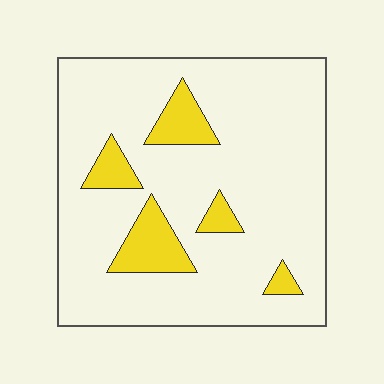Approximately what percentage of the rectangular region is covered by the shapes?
Approximately 15%.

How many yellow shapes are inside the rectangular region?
5.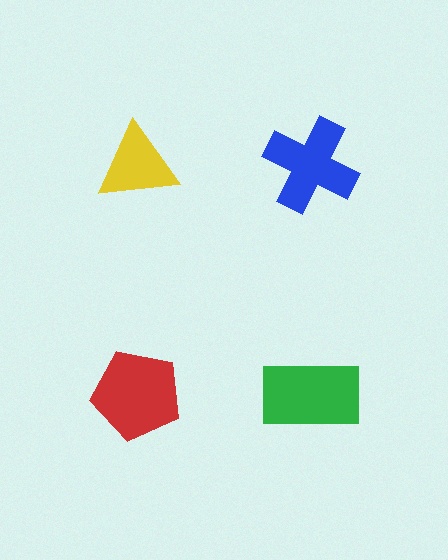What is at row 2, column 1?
A red pentagon.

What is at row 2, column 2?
A green rectangle.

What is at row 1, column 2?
A blue cross.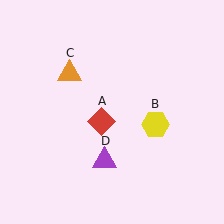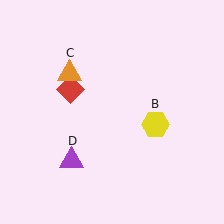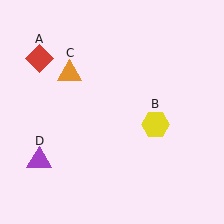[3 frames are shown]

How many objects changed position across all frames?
2 objects changed position: red diamond (object A), purple triangle (object D).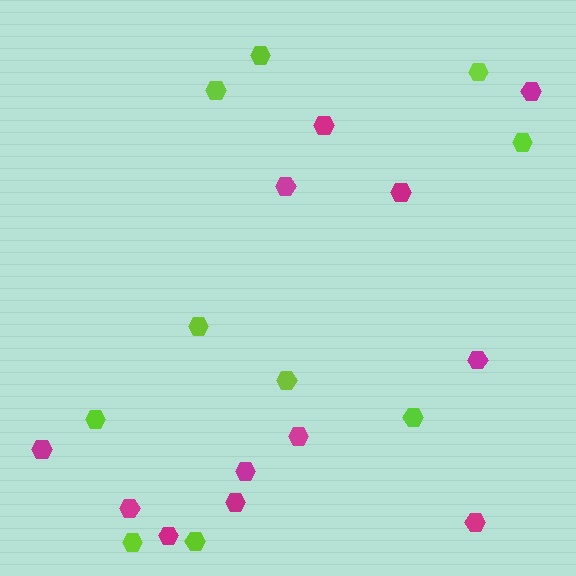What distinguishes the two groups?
There are 2 groups: one group of magenta hexagons (12) and one group of lime hexagons (10).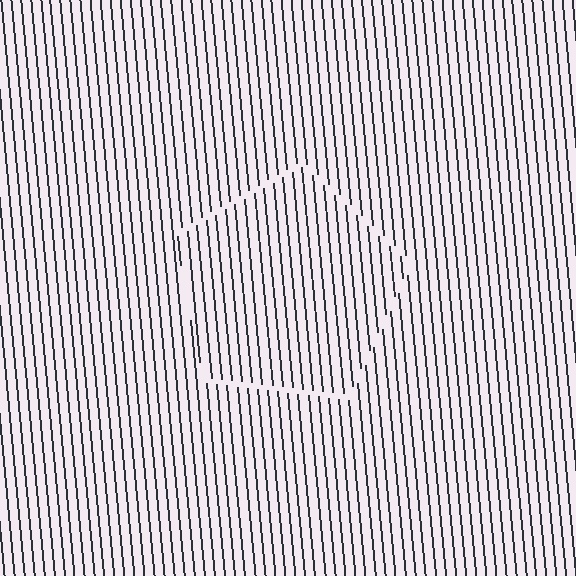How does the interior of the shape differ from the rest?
The interior of the shape contains the same grating, shifted by half a period — the contour is defined by the phase discontinuity where line-ends from the inner and outer gratings abut.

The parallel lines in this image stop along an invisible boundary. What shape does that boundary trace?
An illusory pentagon. The interior of the shape contains the same grating, shifted by half a period — the contour is defined by the phase discontinuity where line-ends from the inner and outer gratings abut.